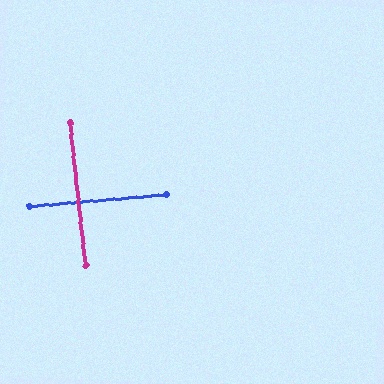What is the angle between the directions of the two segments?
Approximately 89 degrees.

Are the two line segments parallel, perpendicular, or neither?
Perpendicular — they meet at approximately 89°.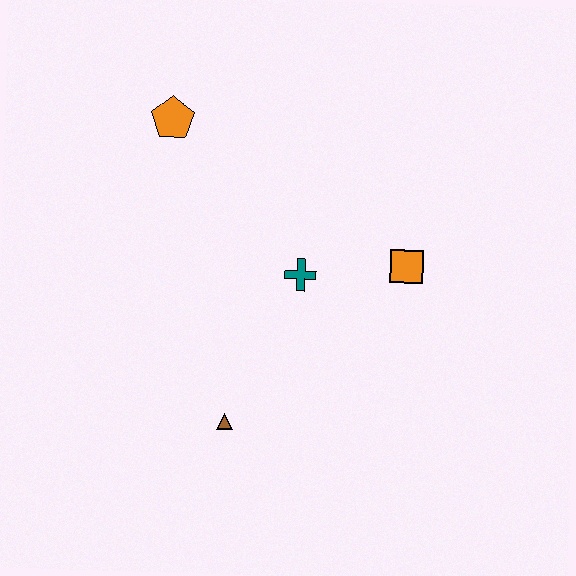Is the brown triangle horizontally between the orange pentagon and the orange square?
Yes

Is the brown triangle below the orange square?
Yes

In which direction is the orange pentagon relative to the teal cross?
The orange pentagon is above the teal cross.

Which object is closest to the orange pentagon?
The teal cross is closest to the orange pentagon.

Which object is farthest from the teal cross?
The orange pentagon is farthest from the teal cross.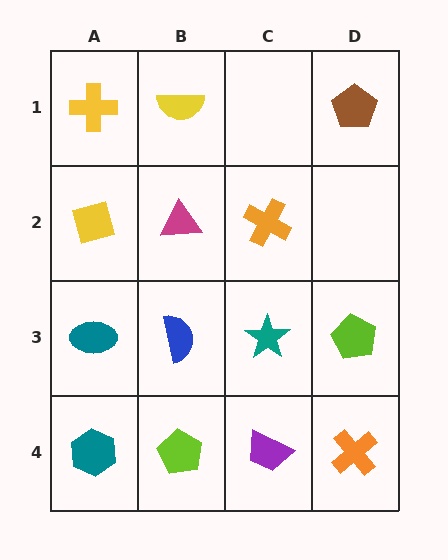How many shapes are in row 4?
4 shapes.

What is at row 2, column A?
A yellow square.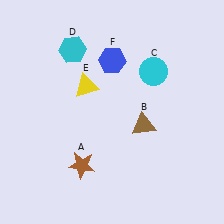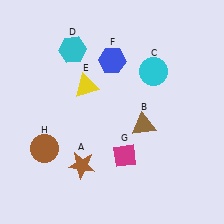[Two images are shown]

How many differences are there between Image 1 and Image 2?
There are 2 differences between the two images.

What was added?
A magenta diamond (G), a brown circle (H) were added in Image 2.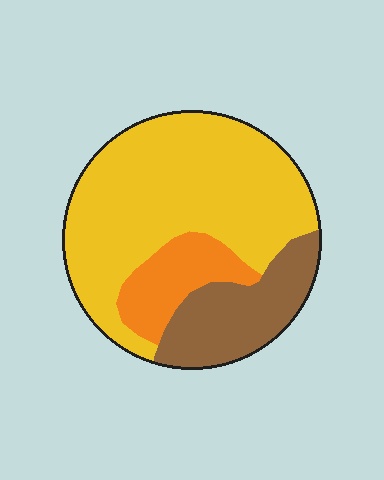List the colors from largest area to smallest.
From largest to smallest: yellow, brown, orange.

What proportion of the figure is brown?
Brown takes up about one fifth (1/5) of the figure.